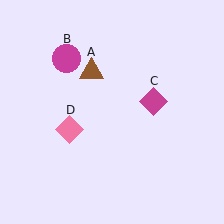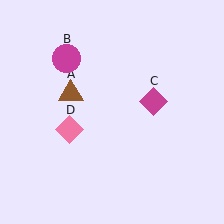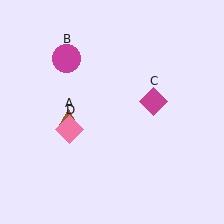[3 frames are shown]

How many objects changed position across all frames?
1 object changed position: brown triangle (object A).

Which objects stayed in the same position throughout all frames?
Magenta circle (object B) and magenta diamond (object C) and pink diamond (object D) remained stationary.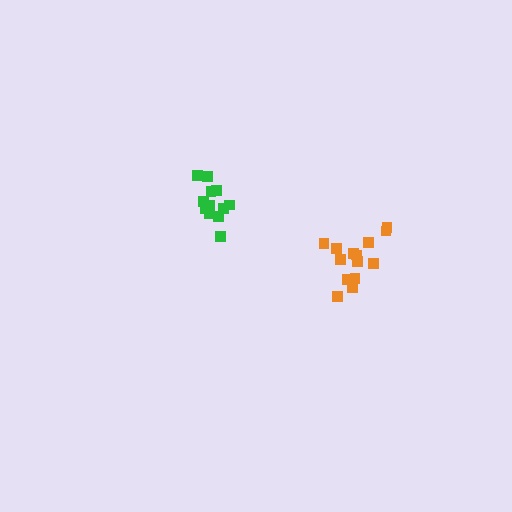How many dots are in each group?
Group 1: 14 dots, Group 2: 12 dots (26 total).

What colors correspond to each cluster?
The clusters are colored: orange, green.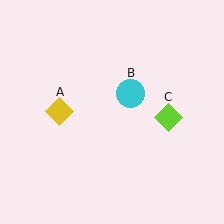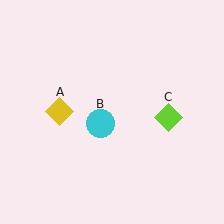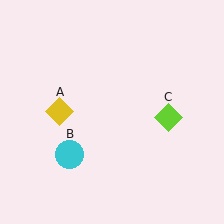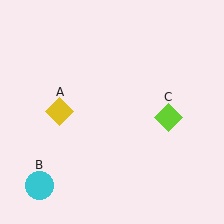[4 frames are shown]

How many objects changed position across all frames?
1 object changed position: cyan circle (object B).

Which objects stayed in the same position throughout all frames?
Yellow diamond (object A) and lime diamond (object C) remained stationary.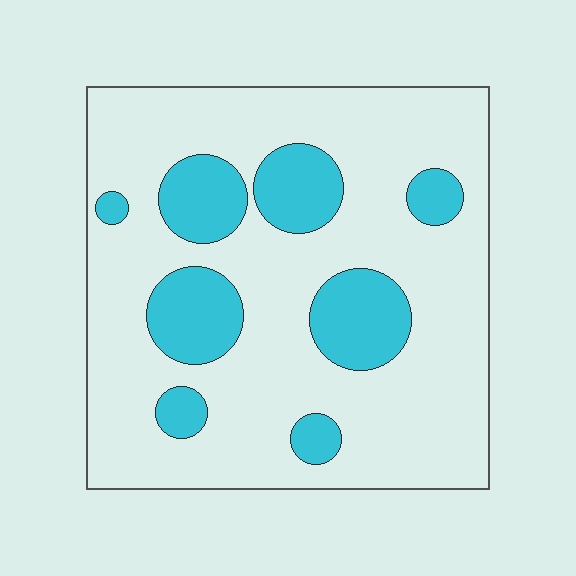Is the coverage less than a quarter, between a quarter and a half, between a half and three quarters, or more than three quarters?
Less than a quarter.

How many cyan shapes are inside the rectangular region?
8.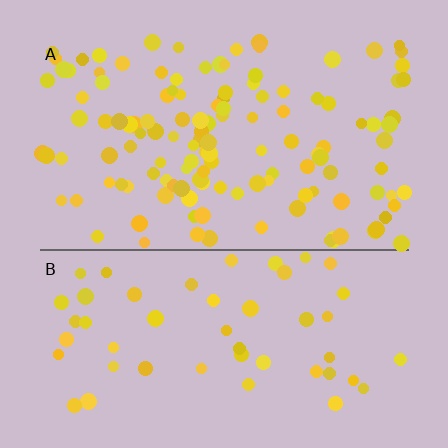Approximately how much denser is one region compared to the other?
Approximately 2.4× — region A over region B.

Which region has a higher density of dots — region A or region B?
A (the top).